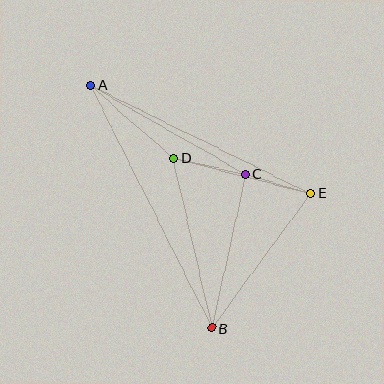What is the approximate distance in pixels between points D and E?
The distance between D and E is approximately 142 pixels.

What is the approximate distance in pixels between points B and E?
The distance between B and E is approximately 167 pixels.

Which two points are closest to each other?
Points C and E are closest to each other.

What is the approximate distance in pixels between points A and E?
The distance between A and E is approximately 245 pixels.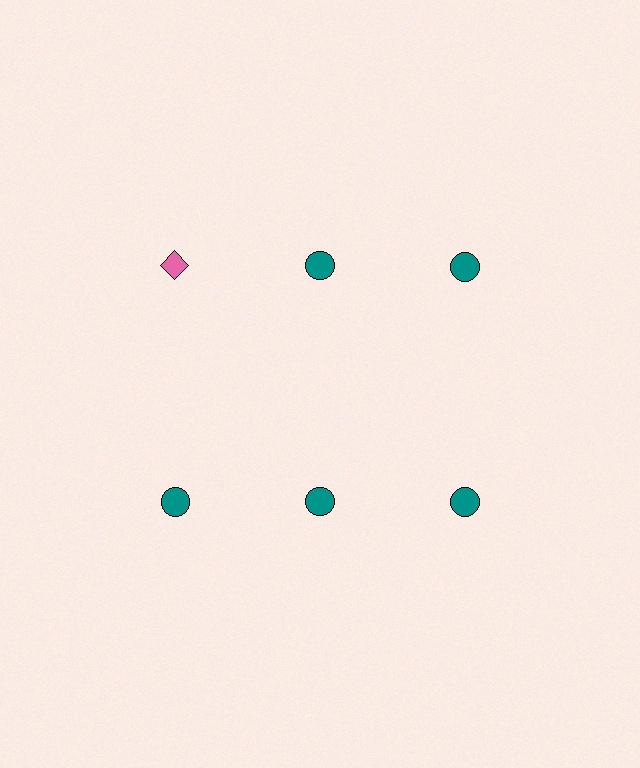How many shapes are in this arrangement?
There are 6 shapes arranged in a grid pattern.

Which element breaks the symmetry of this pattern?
The pink diamond in the top row, leftmost column breaks the symmetry. All other shapes are teal circles.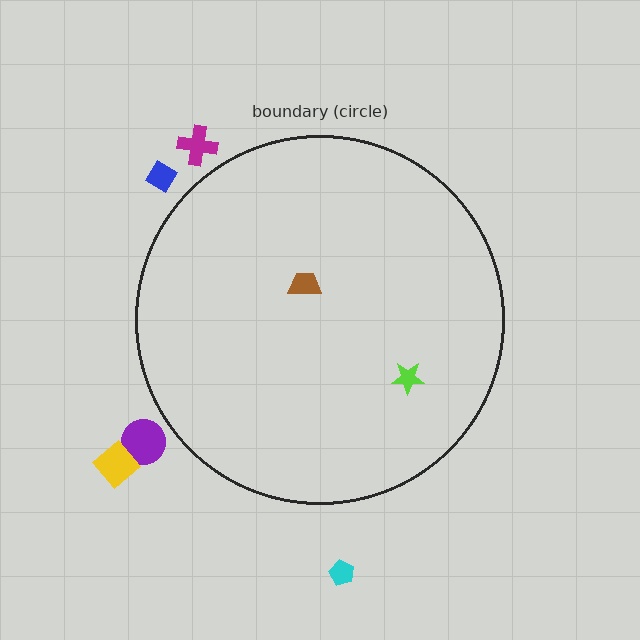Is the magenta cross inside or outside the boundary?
Outside.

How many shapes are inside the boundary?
2 inside, 5 outside.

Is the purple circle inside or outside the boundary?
Outside.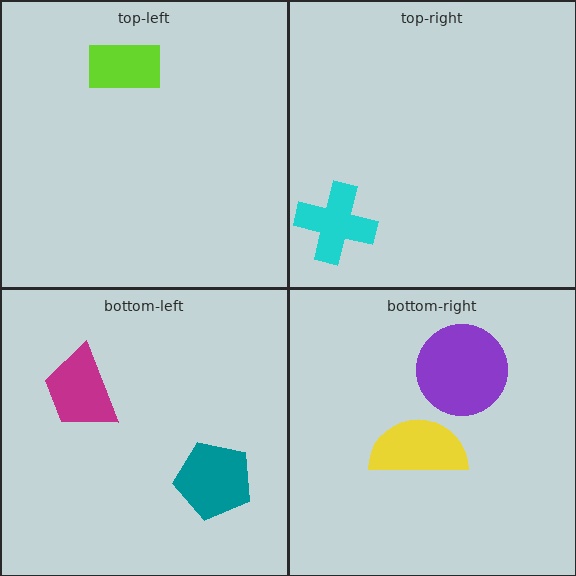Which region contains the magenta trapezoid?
The bottom-left region.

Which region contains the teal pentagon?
The bottom-left region.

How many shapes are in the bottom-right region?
2.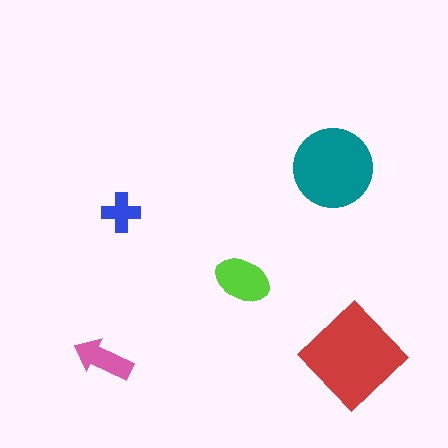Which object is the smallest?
The blue cross.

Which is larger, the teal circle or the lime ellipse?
The teal circle.